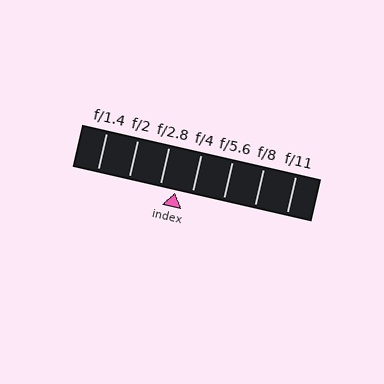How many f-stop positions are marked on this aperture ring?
There are 7 f-stop positions marked.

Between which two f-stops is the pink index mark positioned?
The index mark is between f/2.8 and f/4.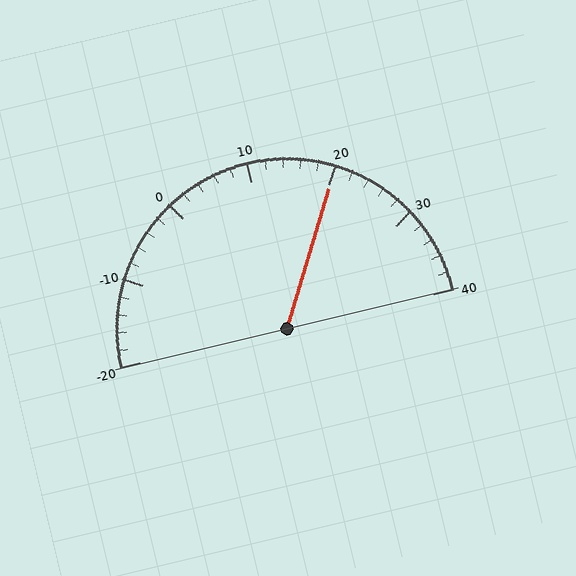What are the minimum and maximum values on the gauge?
The gauge ranges from -20 to 40.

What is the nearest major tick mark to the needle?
The nearest major tick mark is 20.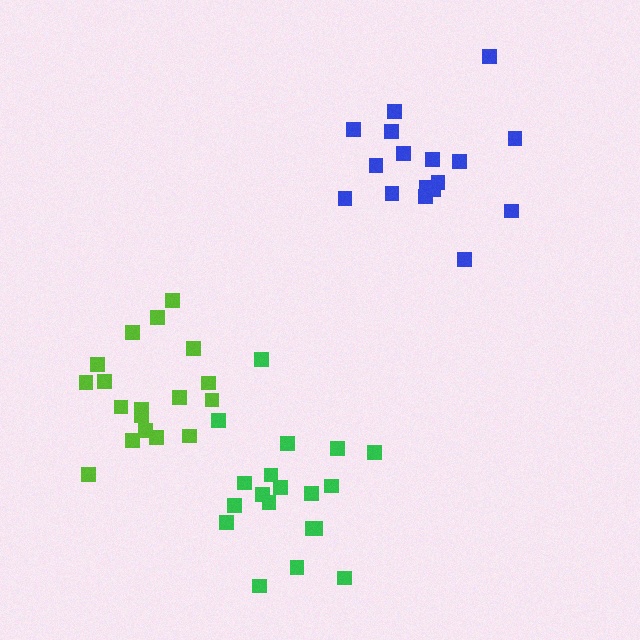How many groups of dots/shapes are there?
There are 3 groups.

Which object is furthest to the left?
The lime cluster is leftmost.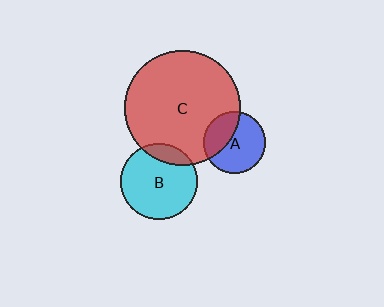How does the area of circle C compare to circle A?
Approximately 3.5 times.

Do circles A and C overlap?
Yes.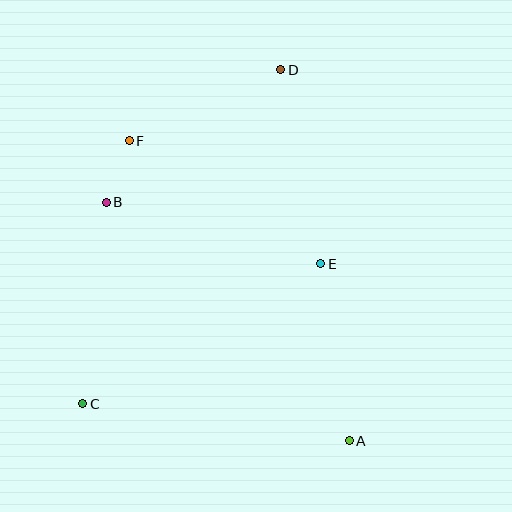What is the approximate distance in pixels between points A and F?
The distance between A and F is approximately 372 pixels.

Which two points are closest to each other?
Points B and F are closest to each other.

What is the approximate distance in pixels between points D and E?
The distance between D and E is approximately 198 pixels.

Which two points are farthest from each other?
Points C and D are farthest from each other.